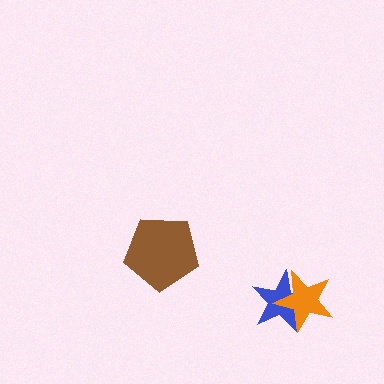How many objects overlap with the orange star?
1 object overlaps with the orange star.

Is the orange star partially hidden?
No, no other shape covers it.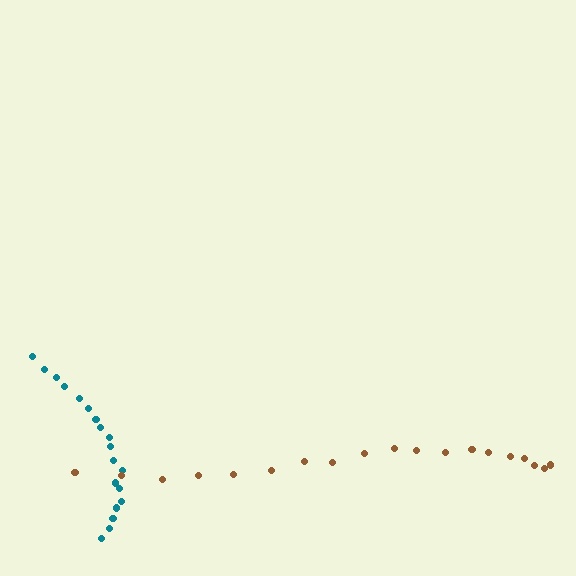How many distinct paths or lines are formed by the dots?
There are 2 distinct paths.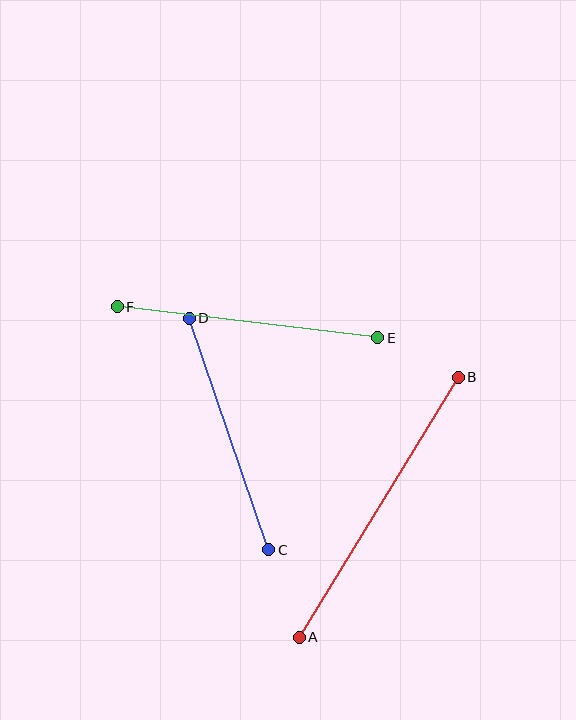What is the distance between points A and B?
The distance is approximately 305 pixels.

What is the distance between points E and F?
The distance is approximately 262 pixels.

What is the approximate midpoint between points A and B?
The midpoint is at approximately (379, 507) pixels.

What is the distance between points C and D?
The distance is approximately 245 pixels.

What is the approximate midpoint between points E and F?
The midpoint is at approximately (248, 322) pixels.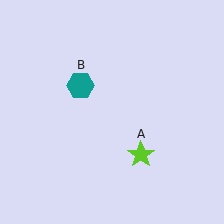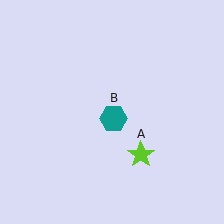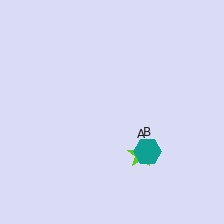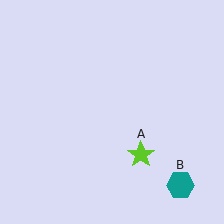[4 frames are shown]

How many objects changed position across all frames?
1 object changed position: teal hexagon (object B).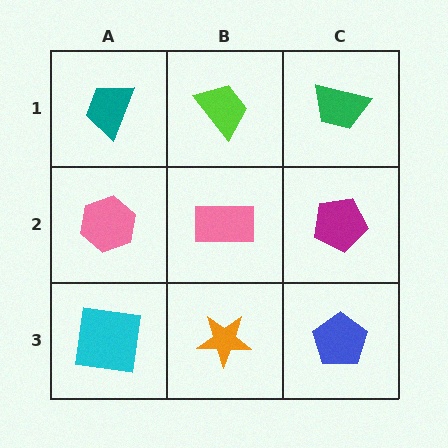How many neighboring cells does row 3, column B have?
3.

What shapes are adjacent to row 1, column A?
A pink hexagon (row 2, column A), a lime trapezoid (row 1, column B).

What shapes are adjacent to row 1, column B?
A pink rectangle (row 2, column B), a teal trapezoid (row 1, column A), a green trapezoid (row 1, column C).